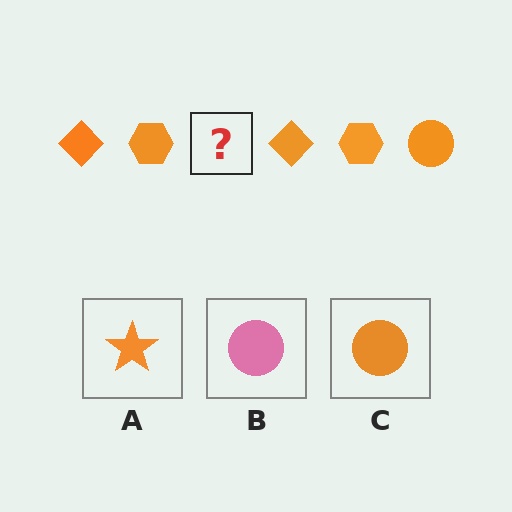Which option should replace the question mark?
Option C.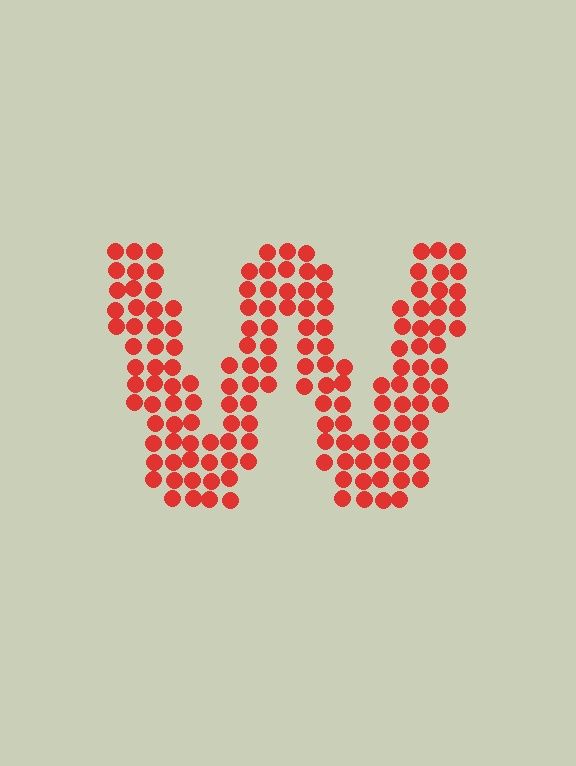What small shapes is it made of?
It is made of small circles.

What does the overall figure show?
The overall figure shows the letter W.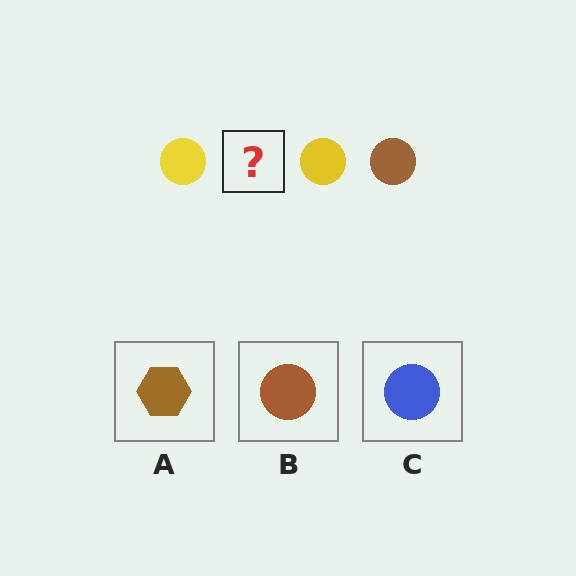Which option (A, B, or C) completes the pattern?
B.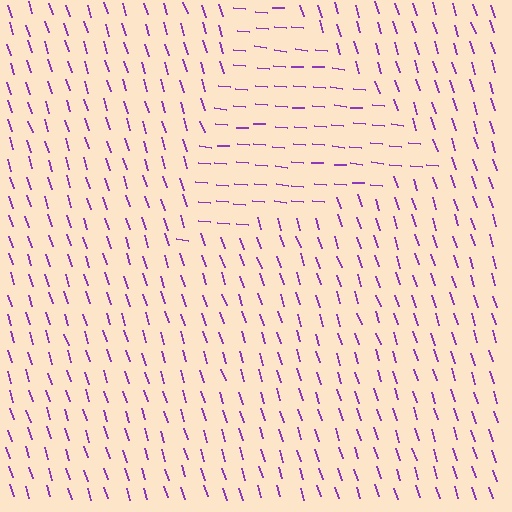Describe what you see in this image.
The image is filled with small purple line segments. A triangle region in the image has lines oriented differently from the surrounding lines, creating a visible texture boundary.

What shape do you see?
I see a triangle.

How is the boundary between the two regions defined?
The boundary is defined purely by a change in line orientation (approximately 67 degrees difference). All lines are the same color and thickness.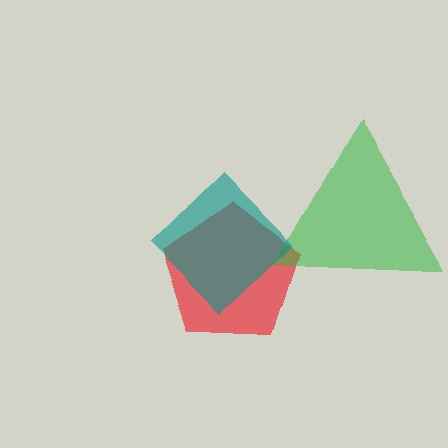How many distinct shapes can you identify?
There are 3 distinct shapes: a red pentagon, a green triangle, a teal diamond.